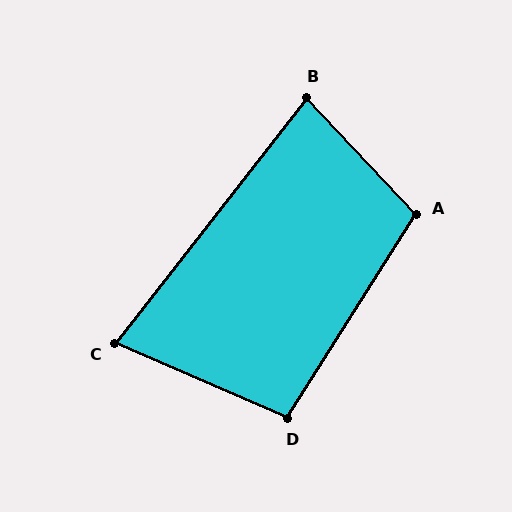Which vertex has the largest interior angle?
A, at approximately 104 degrees.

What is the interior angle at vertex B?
Approximately 81 degrees (acute).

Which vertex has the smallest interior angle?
C, at approximately 76 degrees.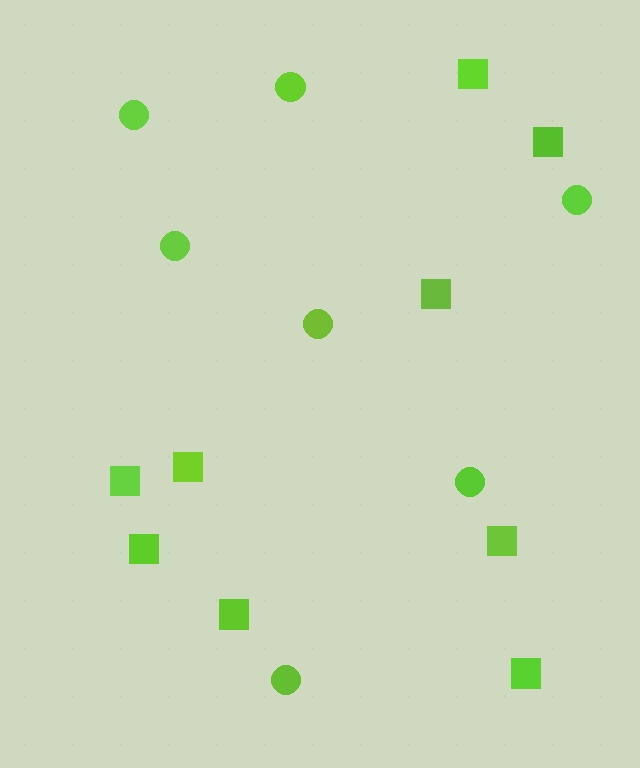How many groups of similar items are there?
There are 2 groups: one group of squares (9) and one group of circles (7).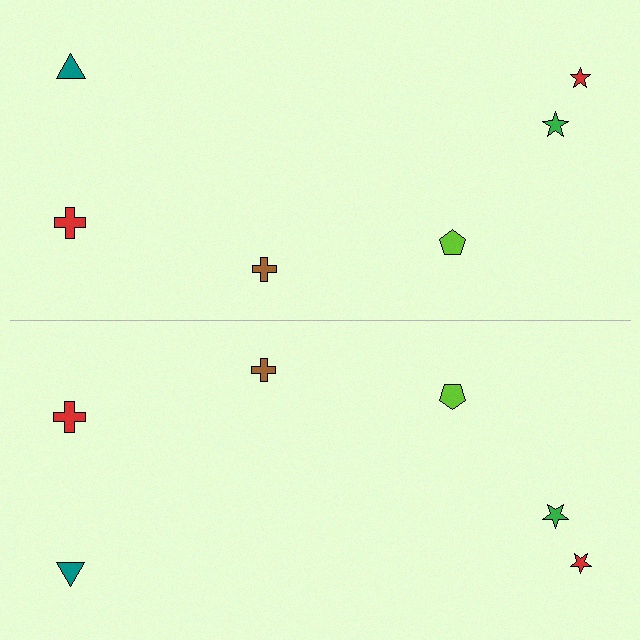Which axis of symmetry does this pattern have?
The pattern has a horizontal axis of symmetry running through the center of the image.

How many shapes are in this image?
There are 12 shapes in this image.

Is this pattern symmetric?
Yes, this pattern has bilateral (reflection) symmetry.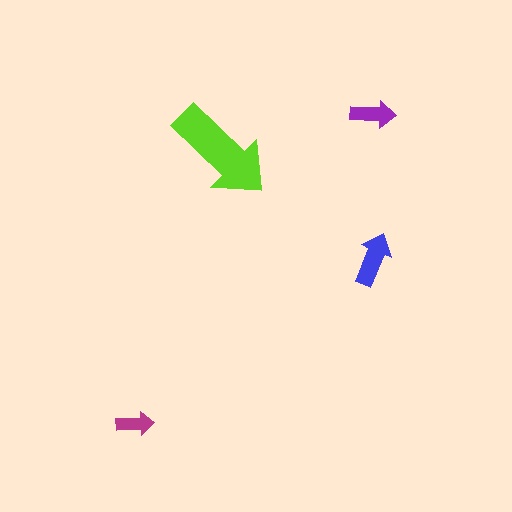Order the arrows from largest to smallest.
the lime one, the blue one, the purple one, the magenta one.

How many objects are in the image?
There are 4 objects in the image.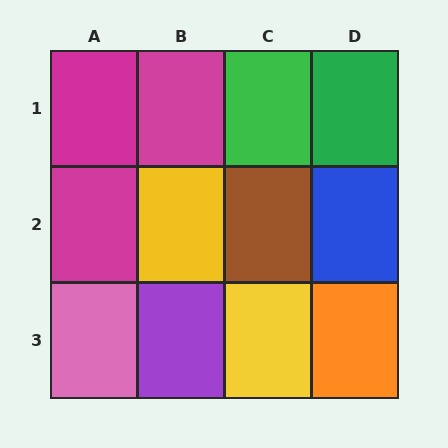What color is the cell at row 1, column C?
Green.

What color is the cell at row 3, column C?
Yellow.